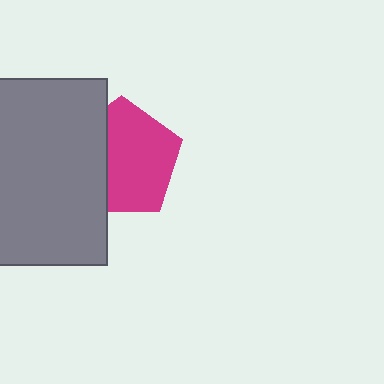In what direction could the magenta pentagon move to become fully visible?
The magenta pentagon could move right. That would shift it out from behind the gray rectangle entirely.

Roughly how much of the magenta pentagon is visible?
Most of it is visible (roughly 66%).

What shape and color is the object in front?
The object in front is a gray rectangle.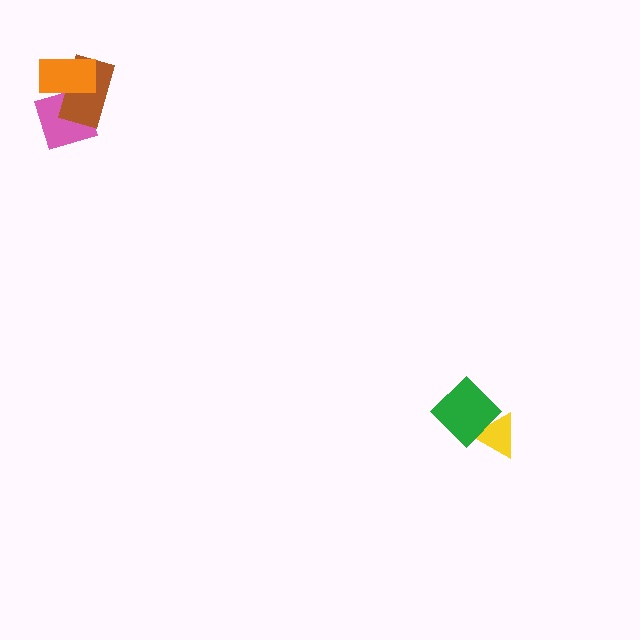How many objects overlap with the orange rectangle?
2 objects overlap with the orange rectangle.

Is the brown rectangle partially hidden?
Yes, it is partially covered by another shape.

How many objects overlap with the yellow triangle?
1 object overlaps with the yellow triangle.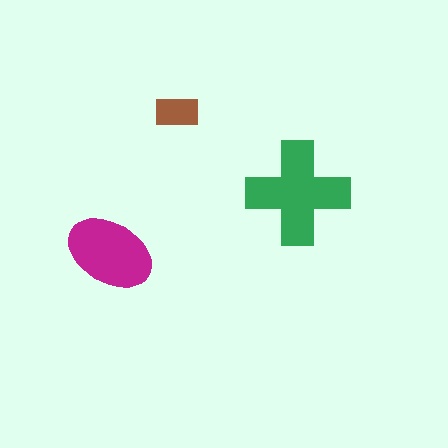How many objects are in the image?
There are 3 objects in the image.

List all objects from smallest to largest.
The brown rectangle, the magenta ellipse, the green cross.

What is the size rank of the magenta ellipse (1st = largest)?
2nd.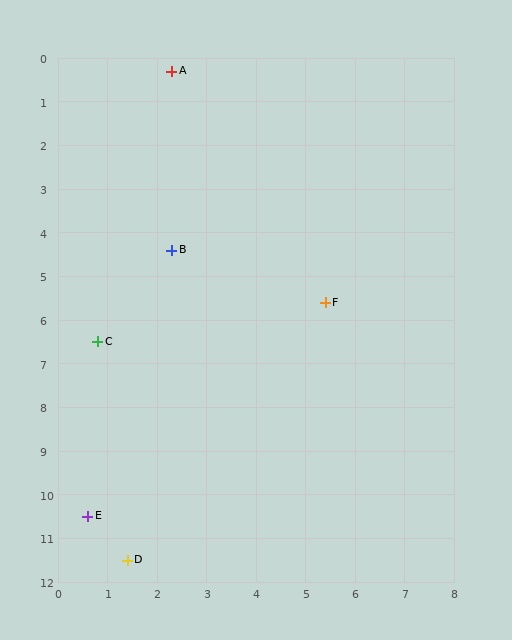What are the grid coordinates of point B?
Point B is at approximately (2.3, 4.4).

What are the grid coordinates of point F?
Point F is at approximately (5.4, 5.6).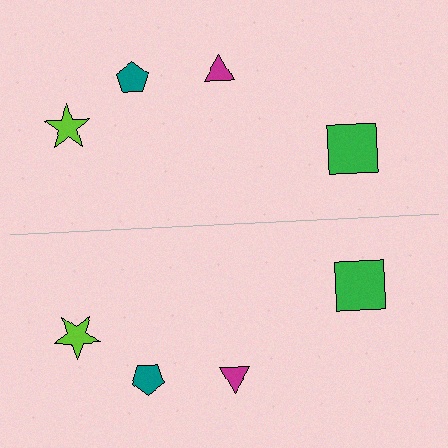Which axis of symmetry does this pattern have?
The pattern has a horizontal axis of symmetry running through the center of the image.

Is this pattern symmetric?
Yes, this pattern has bilateral (reflection) symmetry.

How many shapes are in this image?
There are 8 shapes in this image.